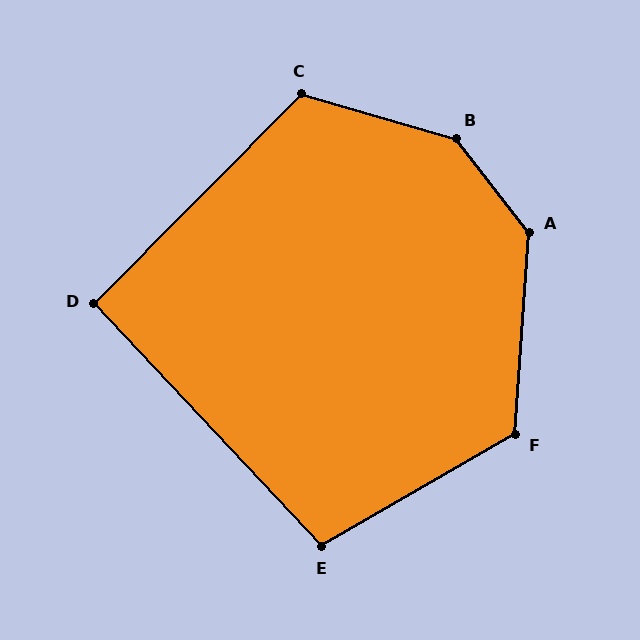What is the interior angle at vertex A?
Approximately 138 degrees (obtuse).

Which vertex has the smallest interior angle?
D, at approximately 92 degrees.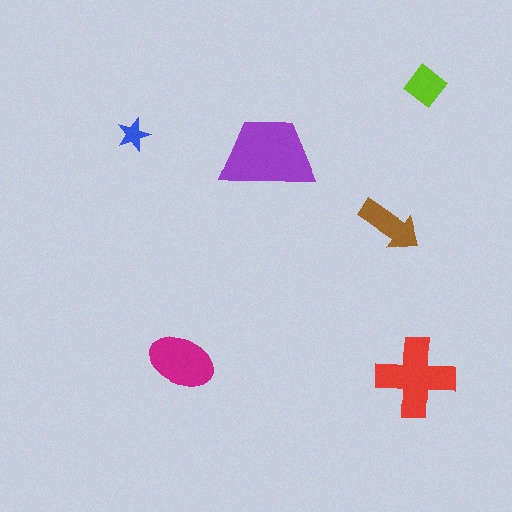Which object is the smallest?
The blue star.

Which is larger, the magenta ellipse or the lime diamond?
The magenta ellipse.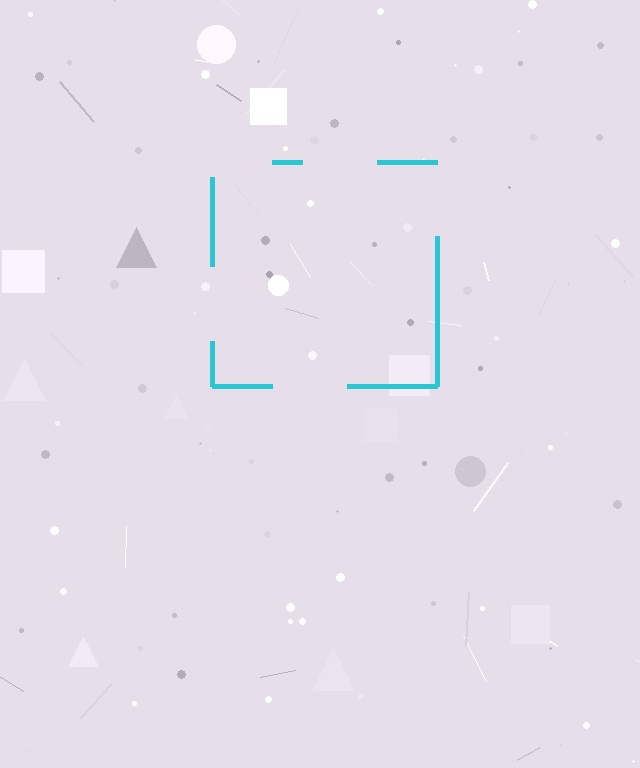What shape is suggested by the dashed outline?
The dashed outline suggests a square.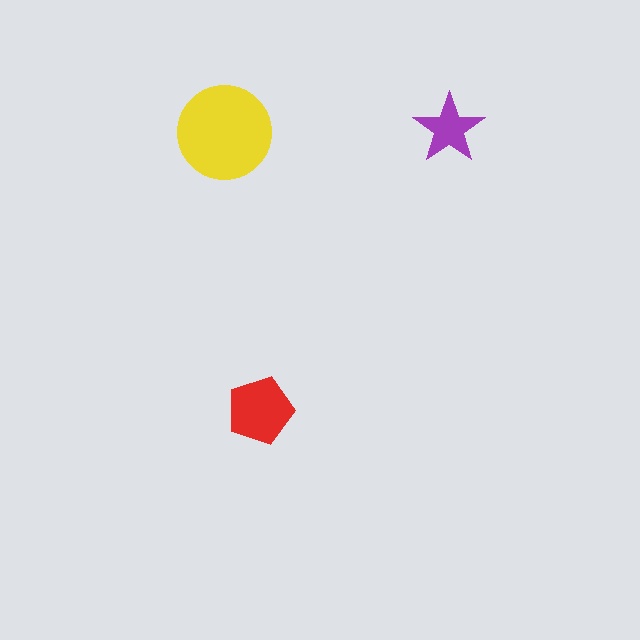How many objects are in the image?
There are 3 objects in the image.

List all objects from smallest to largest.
The purple star, the red pentagon, the yellow circle.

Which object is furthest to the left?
The yellow circle is leftmost.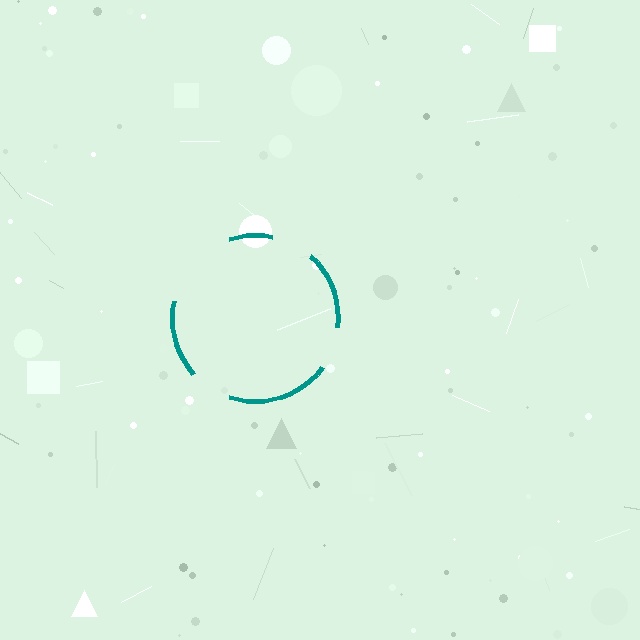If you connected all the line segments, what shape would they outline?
They would outline a circle.